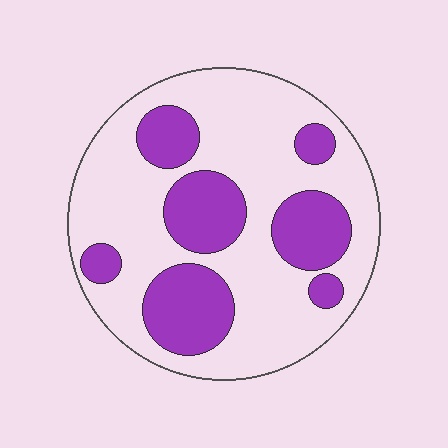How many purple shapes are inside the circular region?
7.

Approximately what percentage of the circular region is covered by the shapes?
Approximately 30%.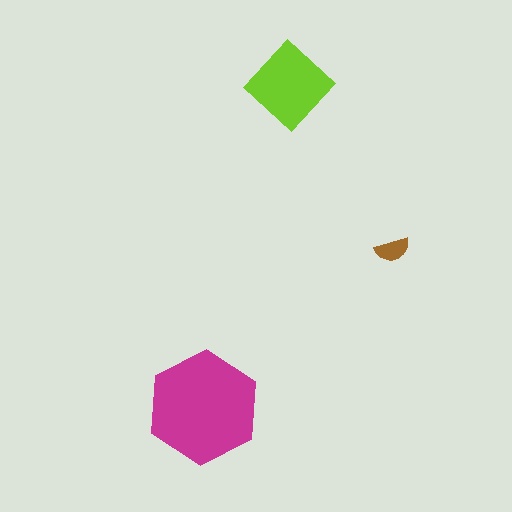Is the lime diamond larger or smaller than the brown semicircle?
Larger.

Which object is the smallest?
The brown semicircle.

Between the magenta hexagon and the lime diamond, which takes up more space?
The magenta hexagon.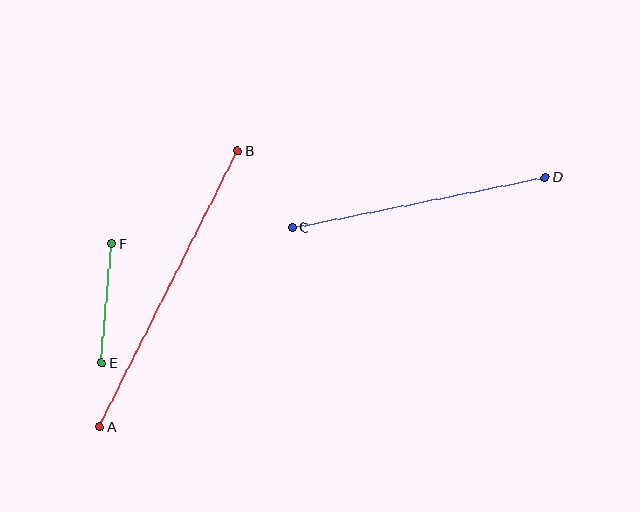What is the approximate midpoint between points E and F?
The midpoint is at approximately (107, 303) pixels.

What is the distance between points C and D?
The distance is approximately 258 pixels.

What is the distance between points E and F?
The distance is approximately 120 pixels.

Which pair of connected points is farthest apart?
Points A and B are farthest apart.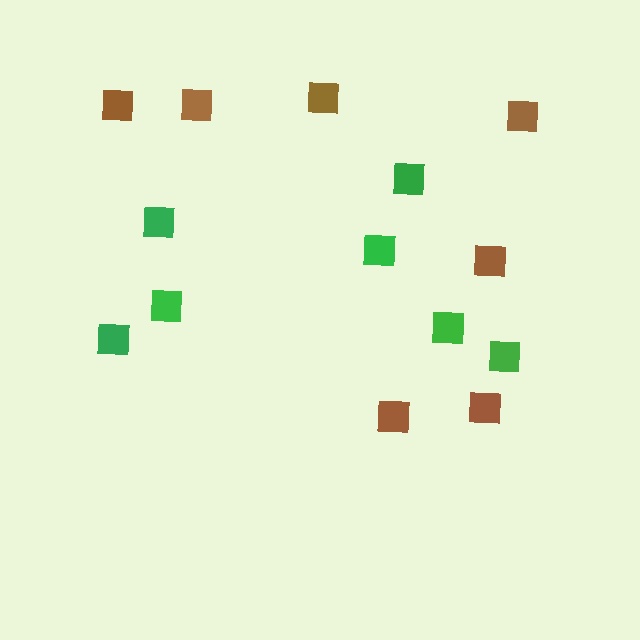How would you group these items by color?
There are 2 groups: one group of green squares (7) and one group of brown squares (7).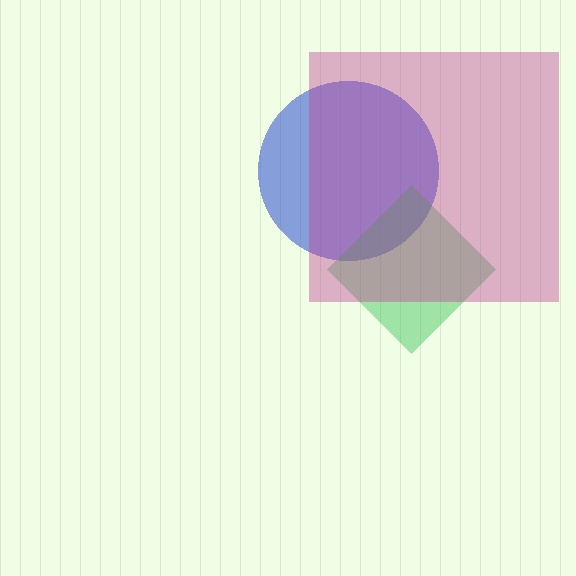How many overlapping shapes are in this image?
There are 3 overlapping shapes in the image.